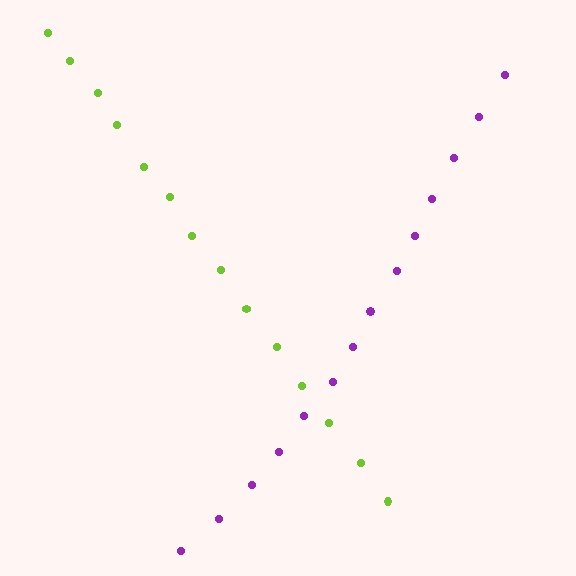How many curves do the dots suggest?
There are 2 distinct paths.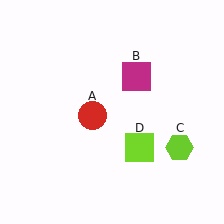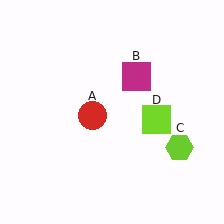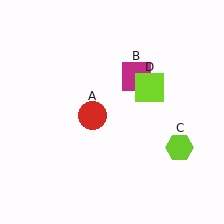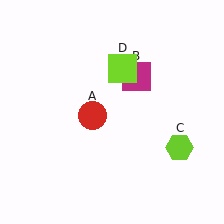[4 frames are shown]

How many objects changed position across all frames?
1 object changed position: lime square (object D).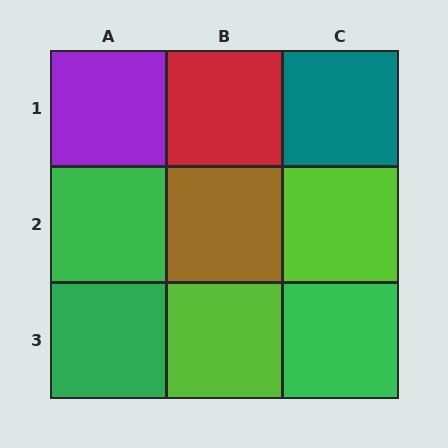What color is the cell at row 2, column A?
Green.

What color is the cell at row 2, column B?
Brown.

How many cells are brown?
1 cell is brown.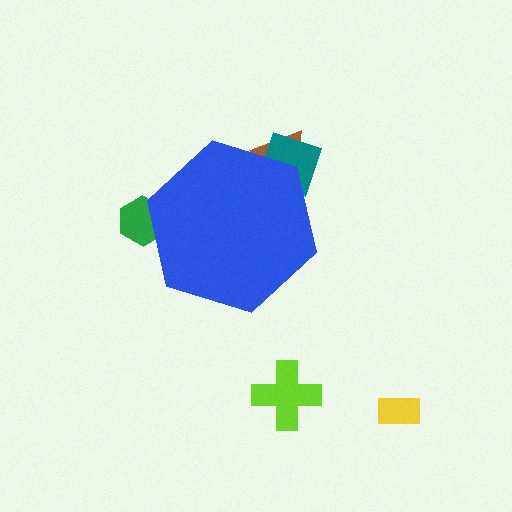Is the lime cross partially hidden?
No, the lime cross is fully visible.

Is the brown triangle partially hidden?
Yes, the brown triangle is partially hidden behind the blue hexagon.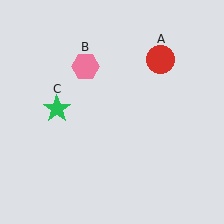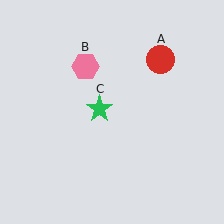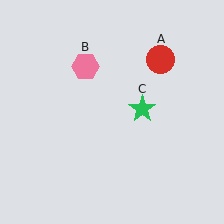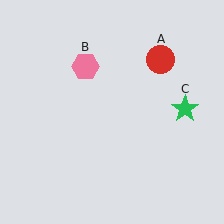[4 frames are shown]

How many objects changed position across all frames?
1 object changed position: green star (object C).